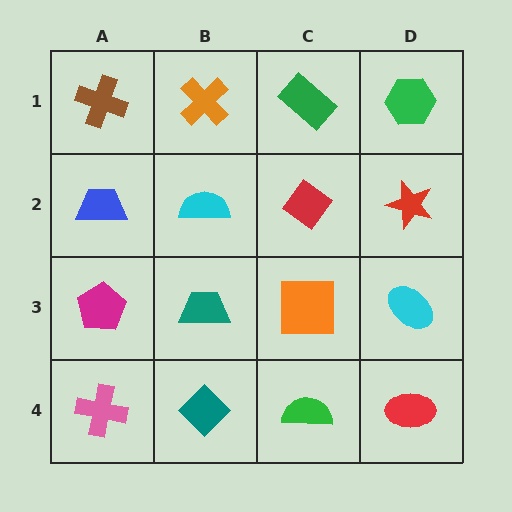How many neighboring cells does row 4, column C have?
3.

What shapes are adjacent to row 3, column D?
A red star (row 2, column D), a red ellipse (row 4, column D), an orange square (row 3, column C).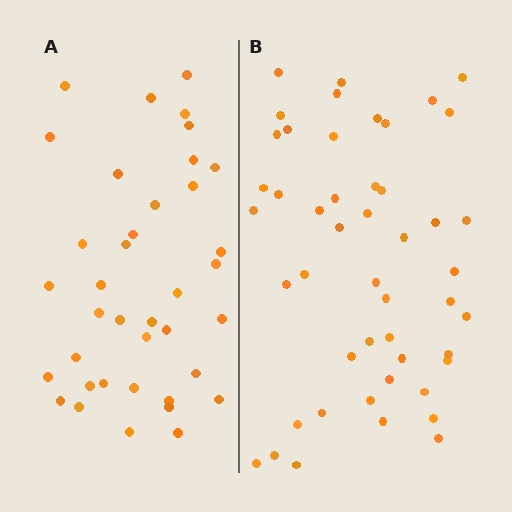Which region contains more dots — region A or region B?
Region B (the right region) has more dots.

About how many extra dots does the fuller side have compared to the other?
Region B has roughly 10 or so more dots than region A.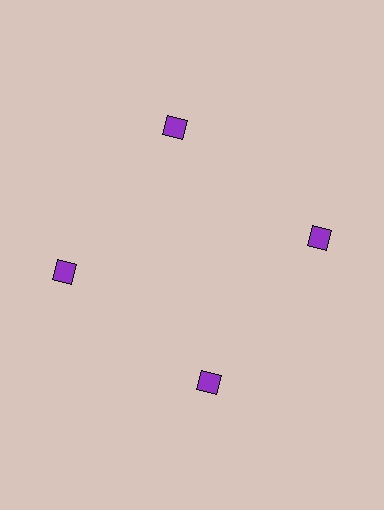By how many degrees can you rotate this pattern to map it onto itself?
The pattern maps onto itself every 90 degrees of rotation.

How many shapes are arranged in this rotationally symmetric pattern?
There are 4 shapes, arranged in 4 groups of 1.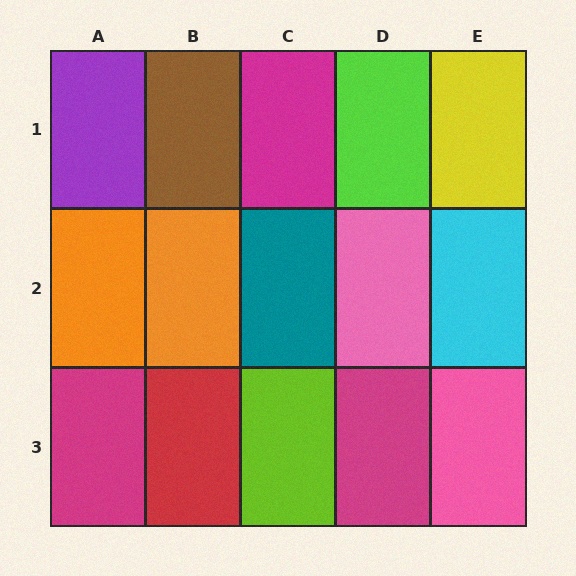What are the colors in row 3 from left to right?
Magenta, red, lime, magenta, pink.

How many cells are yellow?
1 cell is yellow.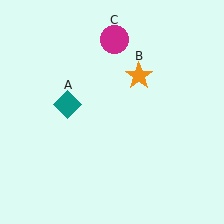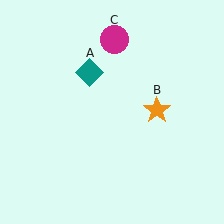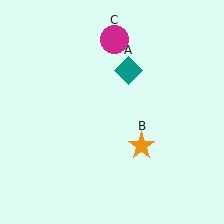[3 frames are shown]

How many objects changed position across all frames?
2 objects changed position: teal diamond (object A), orange star (object B).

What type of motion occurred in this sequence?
The teal diamond (object A), orange star (object B) rotated clockwise around the center of the scene.